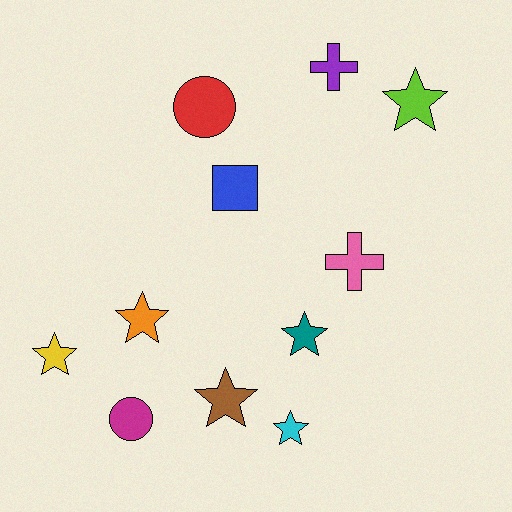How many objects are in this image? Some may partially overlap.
There are 11 objects.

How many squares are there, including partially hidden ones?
There is 1 square.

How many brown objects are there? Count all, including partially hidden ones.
There is 1 brown object.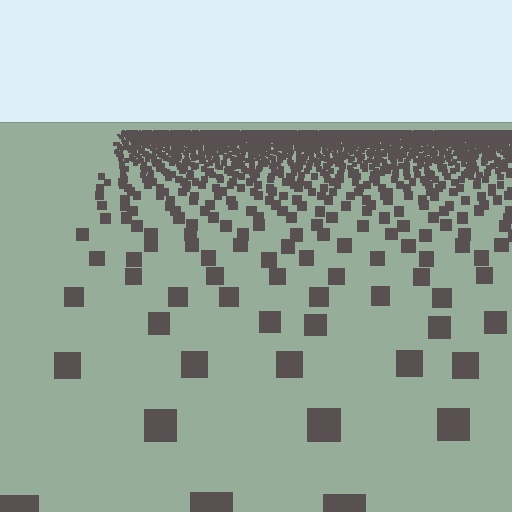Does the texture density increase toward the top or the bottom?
Density increases toward the top.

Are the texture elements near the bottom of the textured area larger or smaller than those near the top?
Larger. Near the bottom, elements are closer to the viewer and appear at a bigger on-screen size.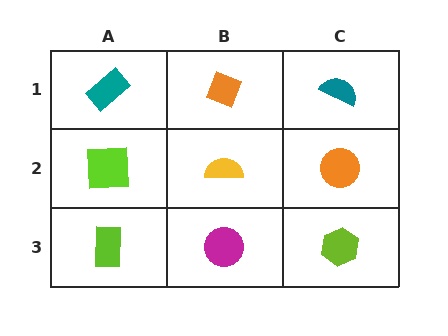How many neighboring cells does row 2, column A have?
3.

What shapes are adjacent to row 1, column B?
A yellow semicircle (row 2, column B), a teal rectangle (row 1, column A), a teal semicircle (row 1, column C).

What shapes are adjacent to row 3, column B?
A yellow semicircle (row 2, column B), a lime rectangle (row 3, column A), a lime hexagon (row 3, column C).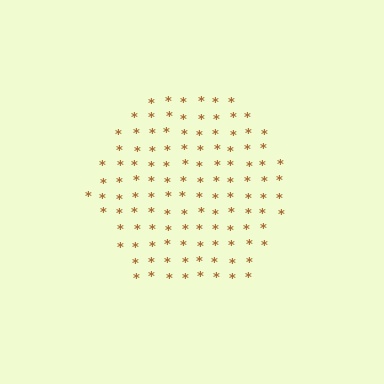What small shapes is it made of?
It is made of small asterisks.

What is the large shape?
The large shape is a hexagon.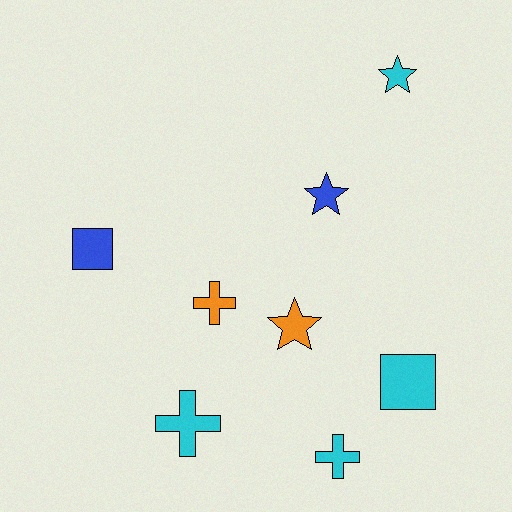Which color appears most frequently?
Cyan, with 4 objects.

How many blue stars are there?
There is 1 blue star.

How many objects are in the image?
There are 8 objects.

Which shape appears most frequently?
Star, with 3 objects.